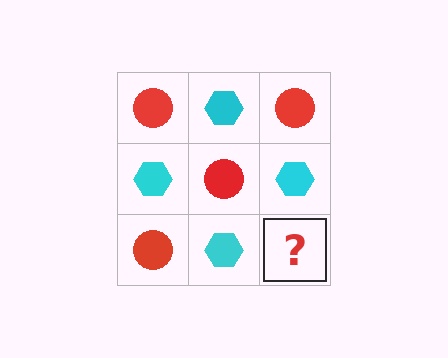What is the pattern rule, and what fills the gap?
The rule is that it alternates red circle and cyan hexagon in a checkerboard pattern. The gap should be filled with a red circle.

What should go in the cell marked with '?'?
The missing cell should contain a red circle.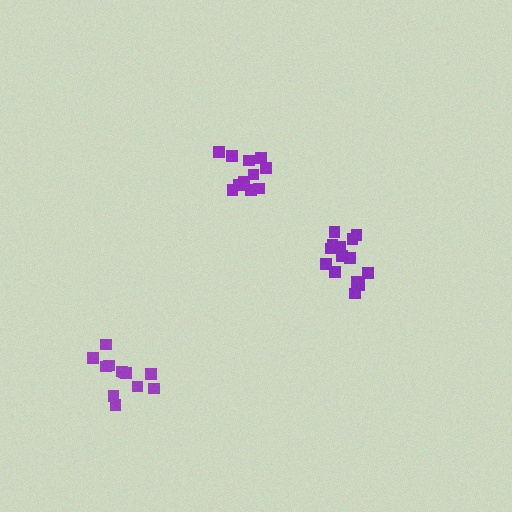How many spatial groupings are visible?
There are 3 spatial groupings.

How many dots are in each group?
Group 1: 11 dots, Group 2: 14 dots, Group 3: 12 dots (37 total).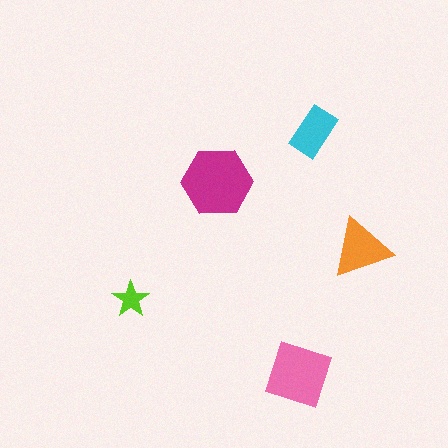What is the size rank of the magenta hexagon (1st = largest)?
1st.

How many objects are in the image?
There are 5 objects in the image.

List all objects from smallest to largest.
The lime star, the cyan rectangle, the orange triangle, the pink square, the magenta hexagon.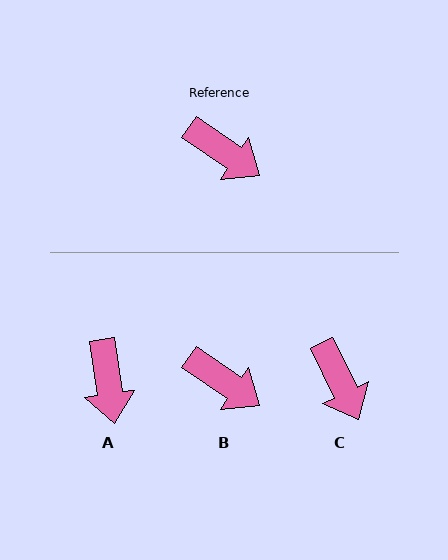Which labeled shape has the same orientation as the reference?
B.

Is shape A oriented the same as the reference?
No, it is off by about 48 degrees.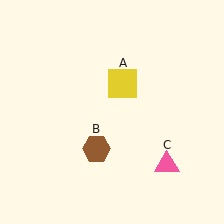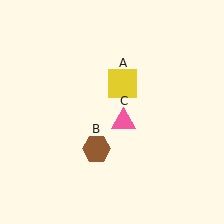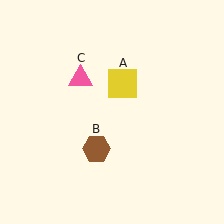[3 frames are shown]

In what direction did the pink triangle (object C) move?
The pink triangle (object C) moved up and to the left.